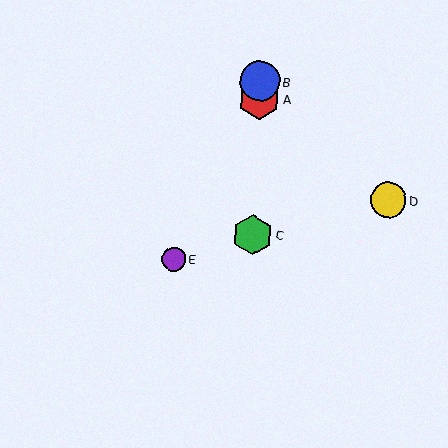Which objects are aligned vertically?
Objects A, B, C are aligned vertically.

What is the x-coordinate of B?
Object B is at x≈260.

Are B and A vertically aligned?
Yes, both are at x≈260.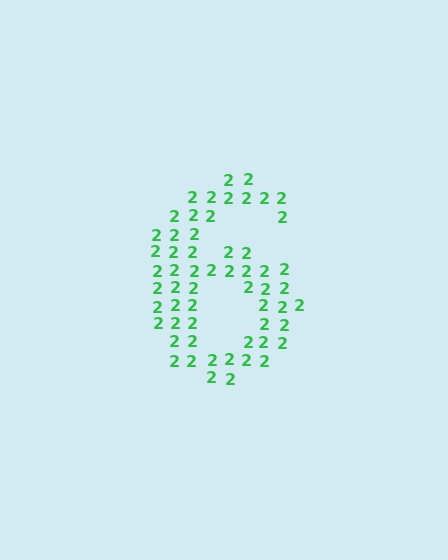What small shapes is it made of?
It is made of small digit 2's.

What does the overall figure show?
The overall figure shows the digit 6.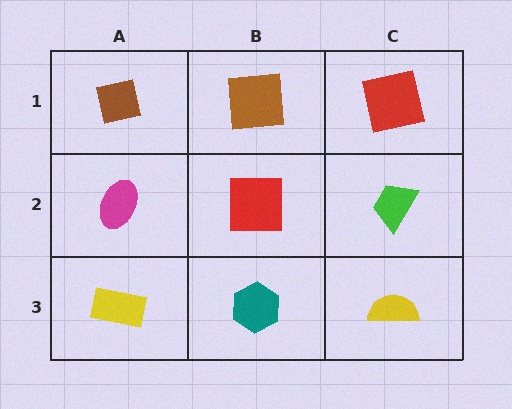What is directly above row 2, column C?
A red square.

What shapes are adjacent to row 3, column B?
A red square (row 2, column B), a yellow rectangle (row 3, column A), a yellow semicircle (row 3, column C).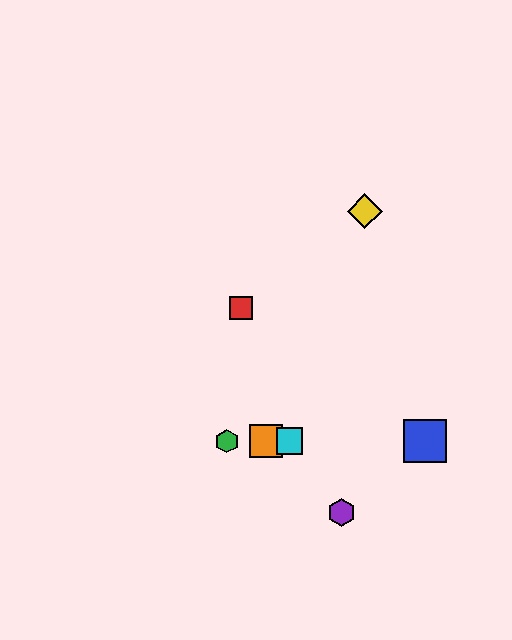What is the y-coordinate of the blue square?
The blue square is at y≈441.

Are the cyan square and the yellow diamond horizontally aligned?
No, the cyan square is at y≈441 and the yellow diamond is at y≈211.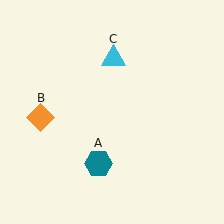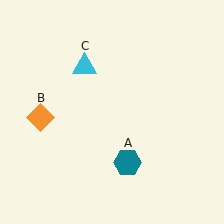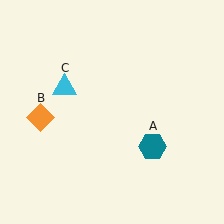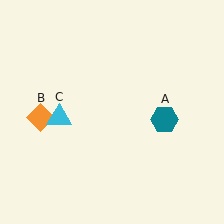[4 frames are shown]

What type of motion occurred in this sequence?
The teal hexagon (object A), cyan triangle (object C) rotated counterclockwise around the center of the scene.